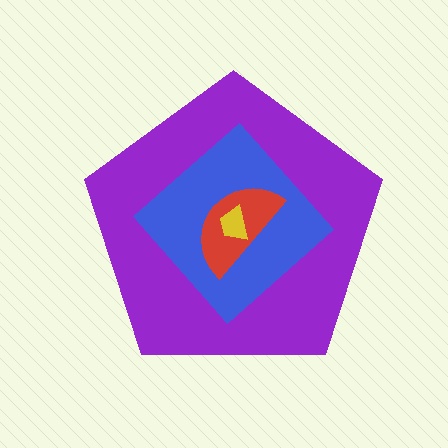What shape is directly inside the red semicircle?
The yellow trapezoid.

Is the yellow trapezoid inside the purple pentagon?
Yes.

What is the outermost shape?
The purple pentagon.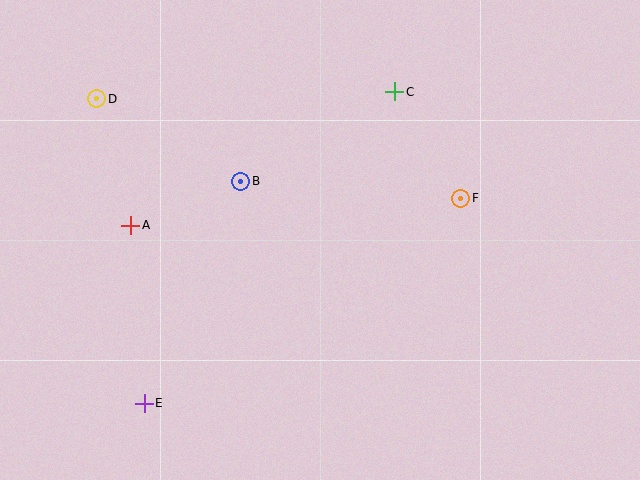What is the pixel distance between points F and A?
The distance between F and A is 331 pixels.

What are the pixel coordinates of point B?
Point B is at (241, 181).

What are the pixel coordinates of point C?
Point C is at (395, 92).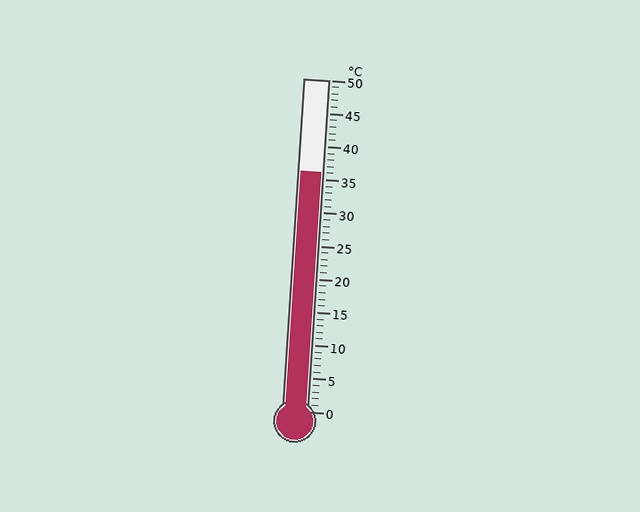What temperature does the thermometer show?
The thermometer shows approximately 36°C.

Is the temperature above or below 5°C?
The temperature is above 5°C.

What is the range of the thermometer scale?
The thermometer scale ranges from 0°C to 50°C.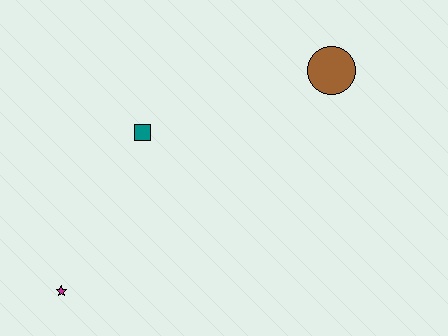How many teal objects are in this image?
There is 1 teal object.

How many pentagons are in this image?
There are no pentagons.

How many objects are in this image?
There are 3 objects.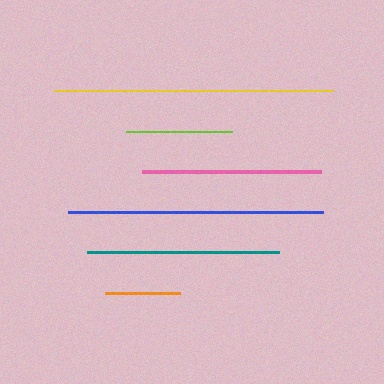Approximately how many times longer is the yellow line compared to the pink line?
The yellow line is approximately 1.6 times the length of the pink line.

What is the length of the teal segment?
The teal segment is approximately 192 pixels long.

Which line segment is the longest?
The yellow line is the longest at approximately 279 pixels.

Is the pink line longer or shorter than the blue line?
The blue line is longer than the pink line.